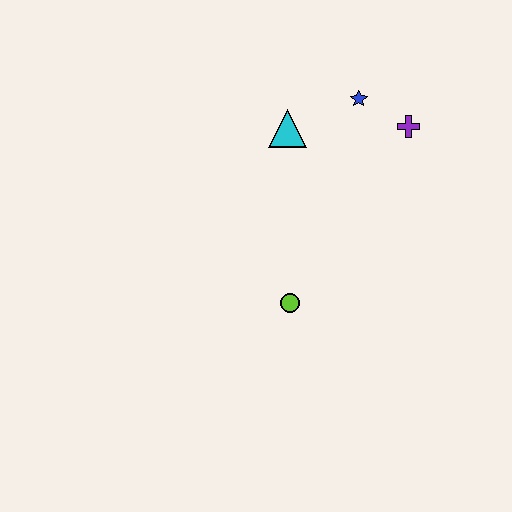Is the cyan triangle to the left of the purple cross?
Yes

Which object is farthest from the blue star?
The lime circle is farthest from the blue star.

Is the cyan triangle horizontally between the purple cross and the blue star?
No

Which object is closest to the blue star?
The purple cross is closest to the blue star.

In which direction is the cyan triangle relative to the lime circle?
The cyan triangle is above the lime circle.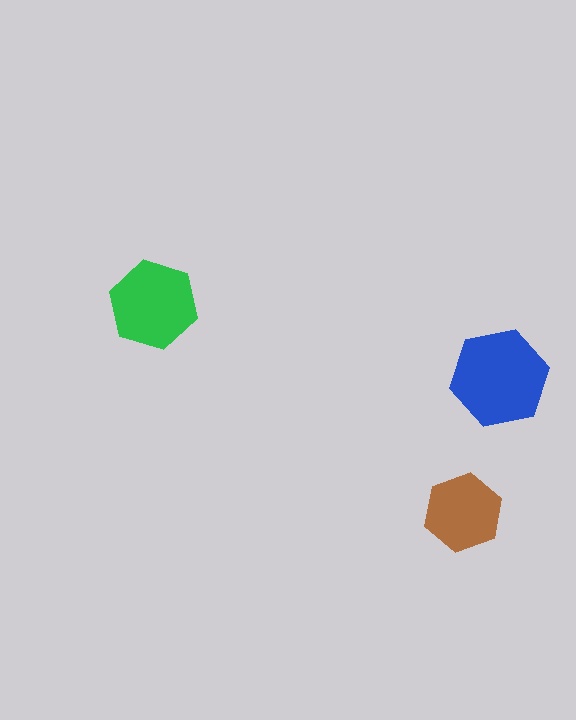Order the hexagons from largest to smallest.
the blue one, the green one, the brown one.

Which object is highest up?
The green hexagon is topmost.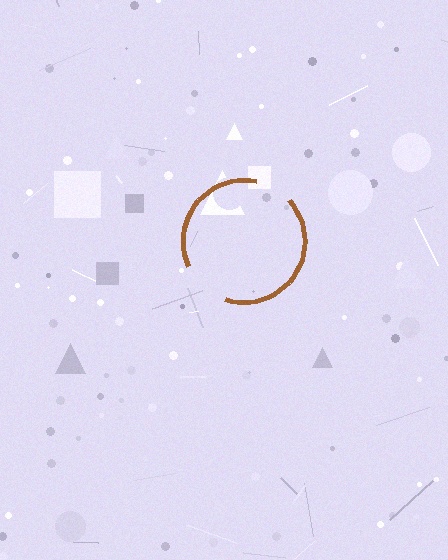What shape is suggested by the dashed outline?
The dashed outline suggests a circle.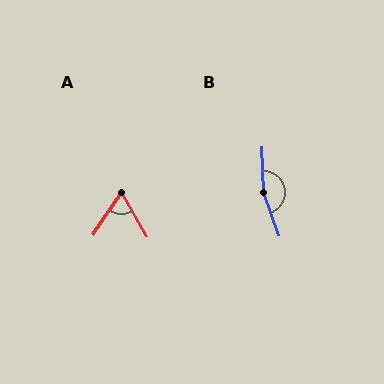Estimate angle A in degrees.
Approximately 64 degrees.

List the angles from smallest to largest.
A (64°), B (163°).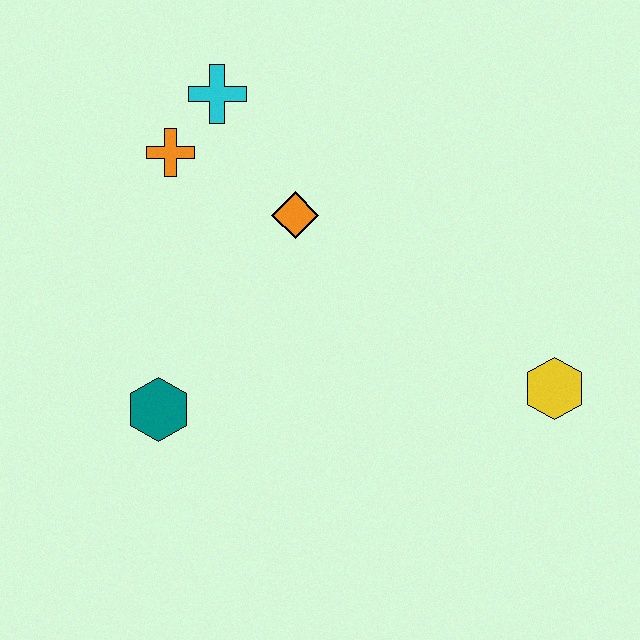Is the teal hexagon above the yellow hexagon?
No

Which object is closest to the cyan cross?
The orange cross is closest to the cyan cross.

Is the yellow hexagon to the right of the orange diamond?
Yes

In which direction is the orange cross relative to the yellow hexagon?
The orange cross is to the left of the yellow hexagon.